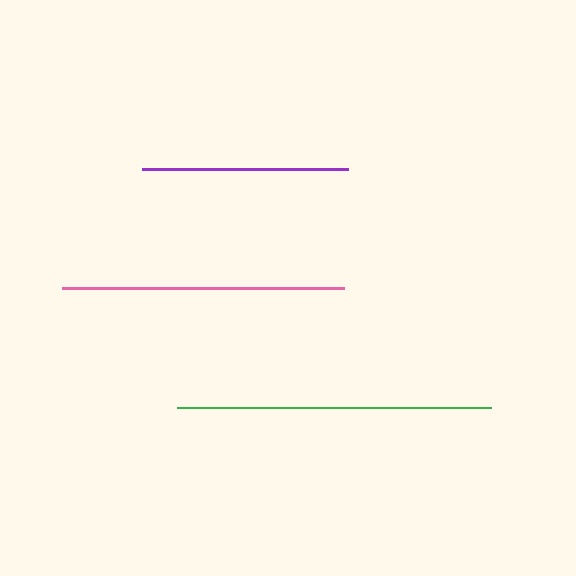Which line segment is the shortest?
The purple line is the shortest at approximately 206 pixels.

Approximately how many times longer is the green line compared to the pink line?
The green line is approximately 1.1 times the length of the pink line.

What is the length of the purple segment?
The purple segment is approximately 206 pixels long.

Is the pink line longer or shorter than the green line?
The green line is longer than the pink line.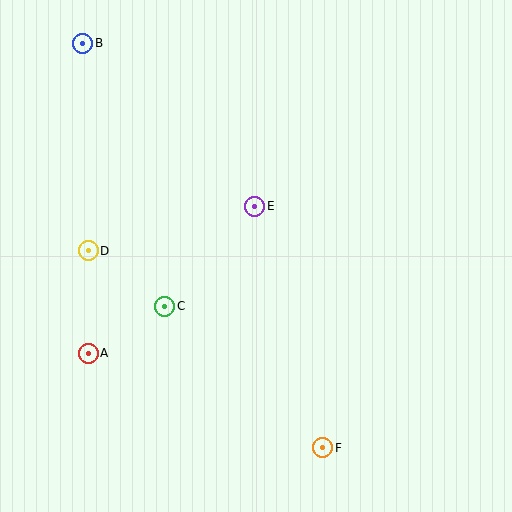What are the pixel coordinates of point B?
Point B is at (83, 43).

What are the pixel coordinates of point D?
Point D is at (88, 251).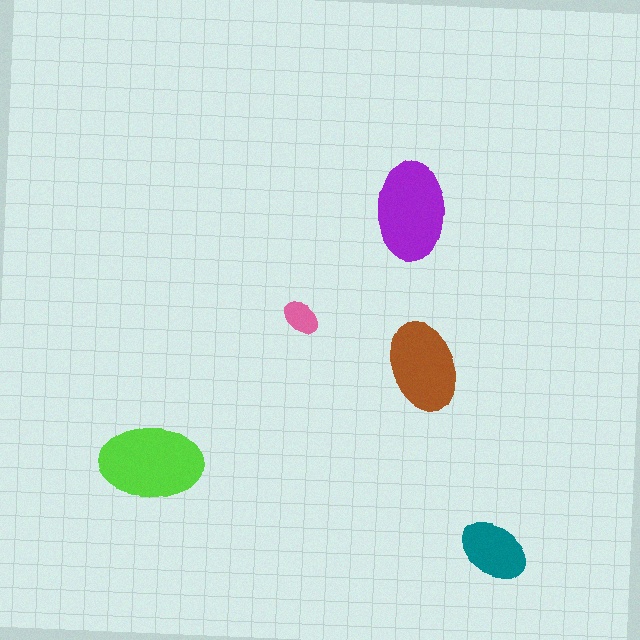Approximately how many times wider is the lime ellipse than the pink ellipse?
About 3 times wider.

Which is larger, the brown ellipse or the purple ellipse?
The purple one.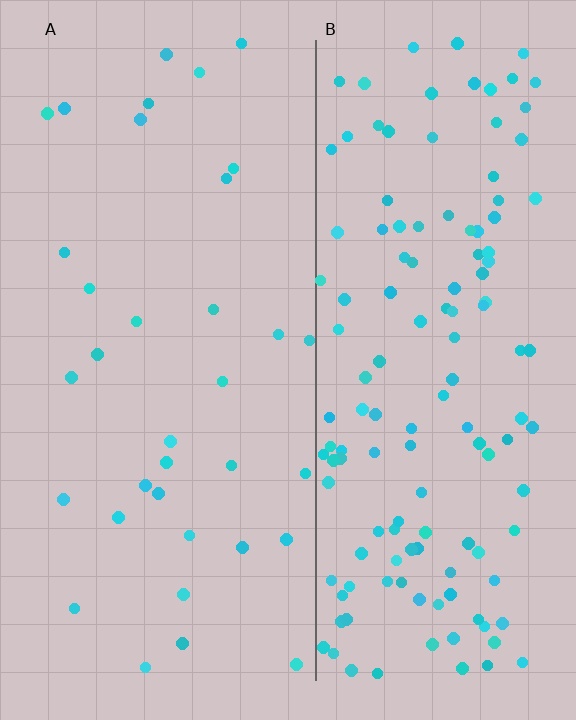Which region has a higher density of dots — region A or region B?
B (the right).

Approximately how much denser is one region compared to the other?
Approximately 4.0× — region B over region A.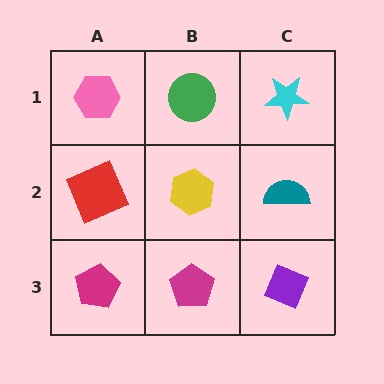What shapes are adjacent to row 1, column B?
A yellow hexagon (row 2, column B), a pink hexagon (row 1, column A), a cyan star (row 1, column C).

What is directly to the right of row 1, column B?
A cyan star.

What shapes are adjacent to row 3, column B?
A yellow hexagon (row 2, column B), a magenta pentagon (row 3, column A), a purple diamond (row 3, column C).